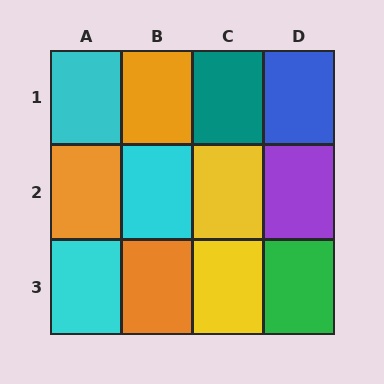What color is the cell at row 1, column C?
Teal.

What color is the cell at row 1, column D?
Blue.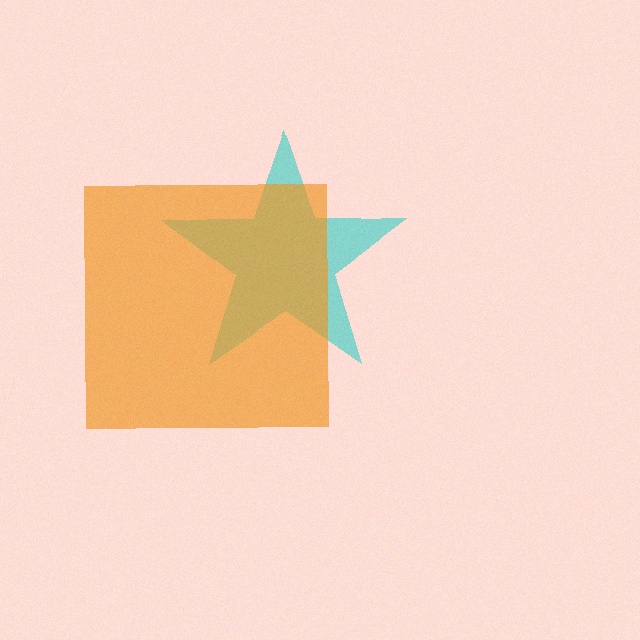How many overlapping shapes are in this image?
There are 2 overlapping shapes in the image.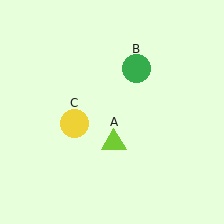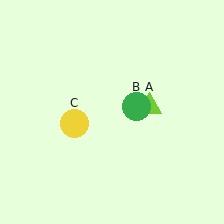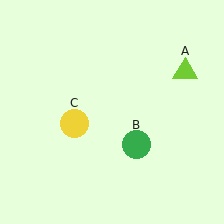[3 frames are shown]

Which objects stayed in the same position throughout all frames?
Yellow circle (object C) remained stationary.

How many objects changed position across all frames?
2 objects changed position: lime triangle (object A), green circle (object B).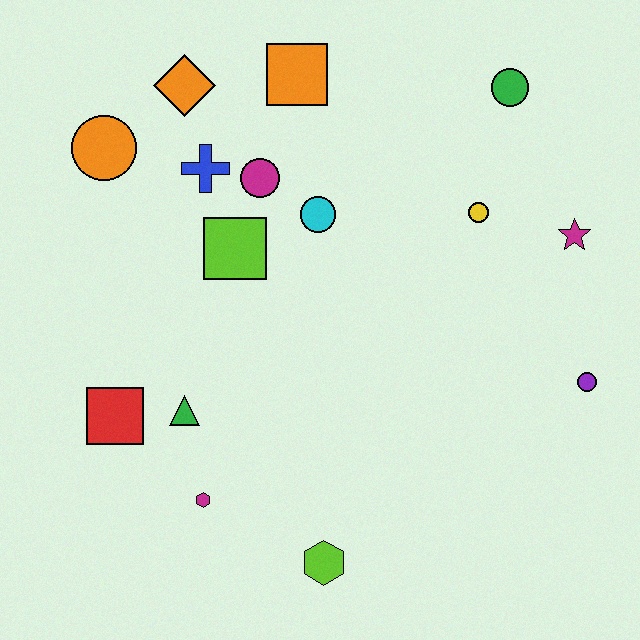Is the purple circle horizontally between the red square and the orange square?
No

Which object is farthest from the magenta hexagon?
The green circle is farthest from the magenta hexagon.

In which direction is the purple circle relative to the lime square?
The purple circle is to the right of the lime square.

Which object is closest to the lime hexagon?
The magenta hexagon is closest to the lime hexagon.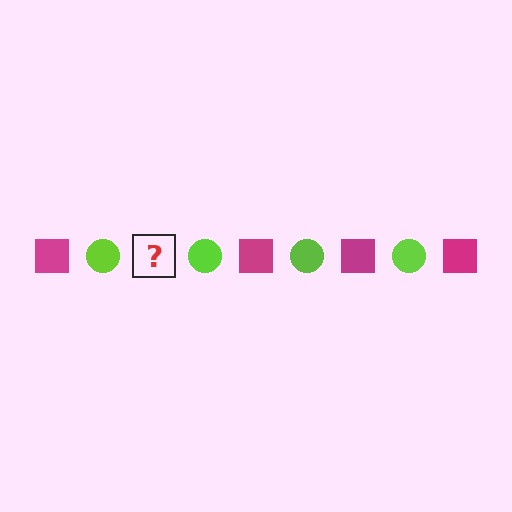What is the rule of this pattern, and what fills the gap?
The rule is that the pattern alternates between magenta square and lime circle. The gap should be filled with a magenta square.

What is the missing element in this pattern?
The missing element is a magenta square.